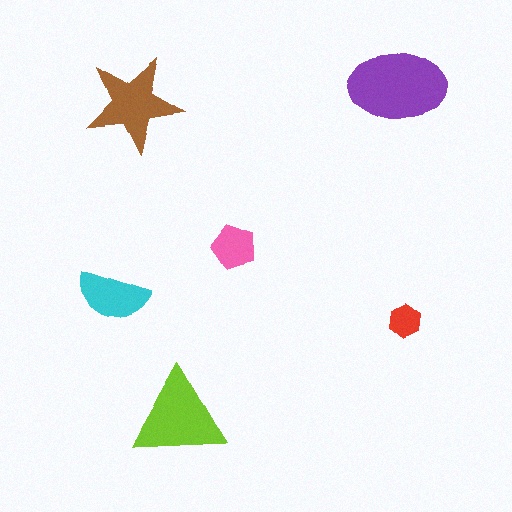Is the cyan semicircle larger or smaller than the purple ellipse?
Smaller.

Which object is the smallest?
The red hexagon.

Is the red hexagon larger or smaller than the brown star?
Smaller.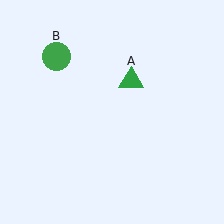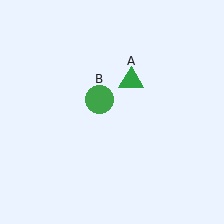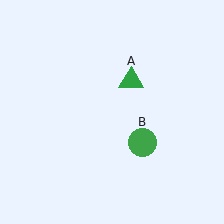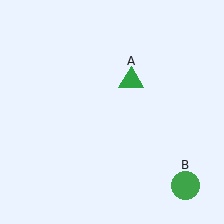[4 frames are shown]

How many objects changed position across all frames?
1 object changed position: green circle (object B).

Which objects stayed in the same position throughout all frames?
Green triangle (object A) remained stationary.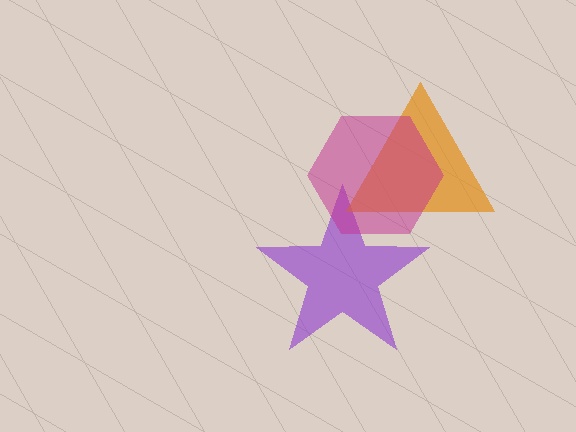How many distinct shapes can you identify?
There are 3 distinct shapes: a purple star, an orange triangle, a magenta hexagon.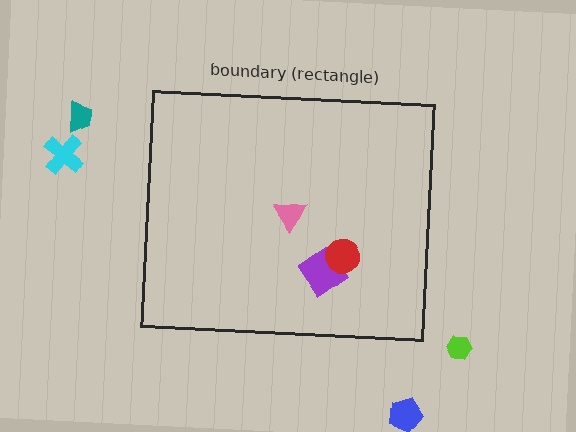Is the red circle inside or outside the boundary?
Inside.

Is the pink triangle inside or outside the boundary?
Inside.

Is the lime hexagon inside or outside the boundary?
Outside.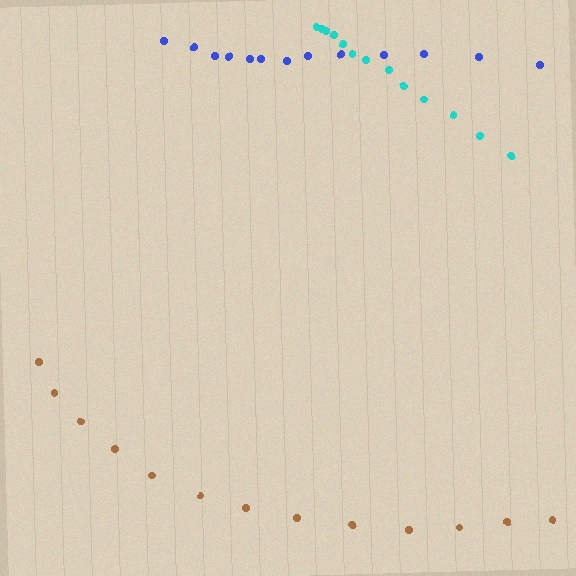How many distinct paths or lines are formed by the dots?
There are 3 distinct paths.